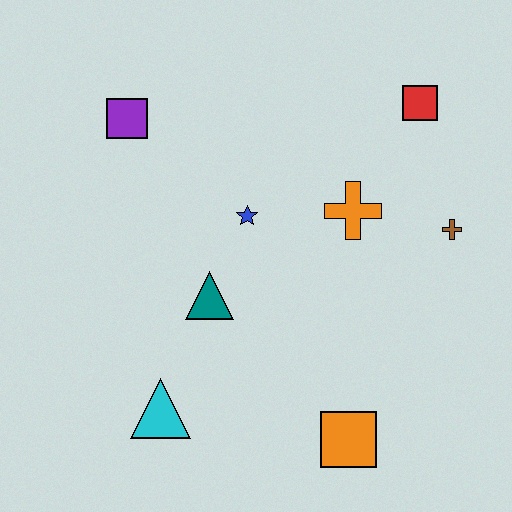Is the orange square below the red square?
Yes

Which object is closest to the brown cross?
The orange cross is closest to the brown cross.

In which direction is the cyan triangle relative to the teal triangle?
The cyan triangle is below the teal triangle.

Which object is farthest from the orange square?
The purple square is farthest from the orange square.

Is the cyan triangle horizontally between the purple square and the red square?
Yes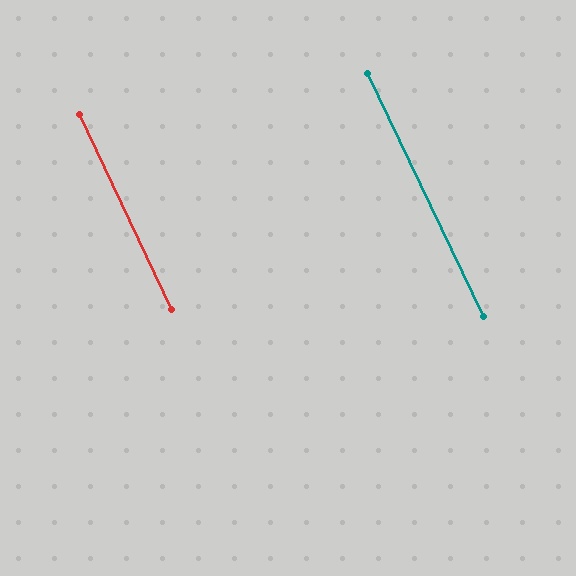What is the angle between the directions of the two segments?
Approximately 0 degrees.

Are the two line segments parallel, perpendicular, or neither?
Parallel — their directions differ by only 0.3°.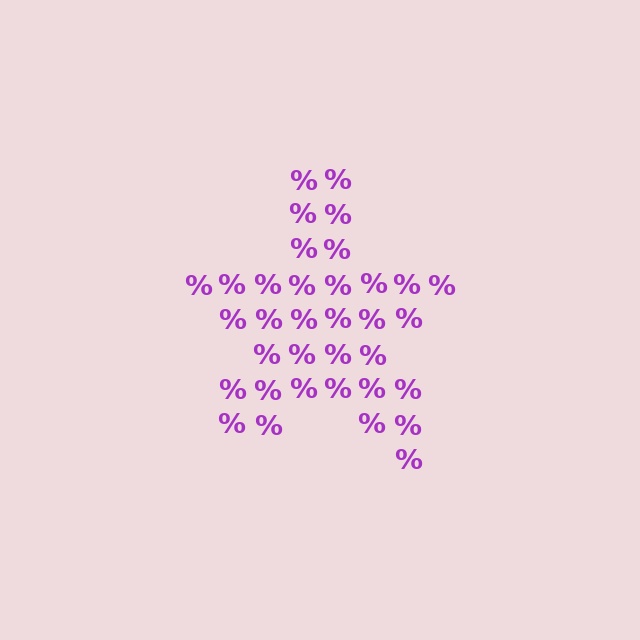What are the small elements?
The small elements are percent signs.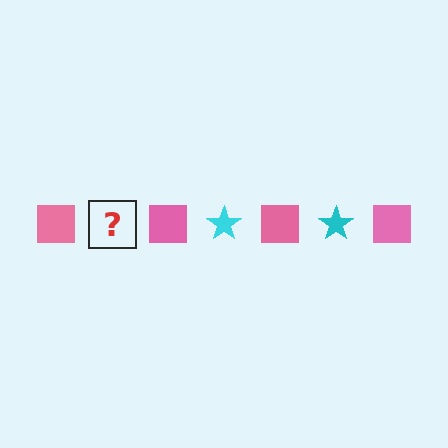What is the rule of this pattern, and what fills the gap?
The rule is that the pattern alternates between pink square and cyan star. The gap should be filled with a cyan star.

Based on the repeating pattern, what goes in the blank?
The blank should be a cyan star.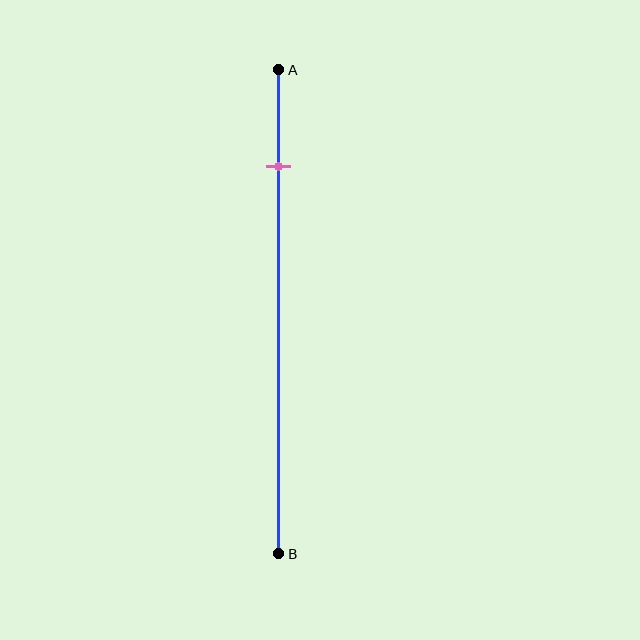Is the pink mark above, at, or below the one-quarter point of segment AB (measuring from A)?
The pink mark is above the one-quarter point of segment AB.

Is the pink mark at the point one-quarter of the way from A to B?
No, the mark is at about 20% from A, not at the 25% one-quarter point.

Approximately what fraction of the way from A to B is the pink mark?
The pink mark is approximately 20% of the way from A to B.